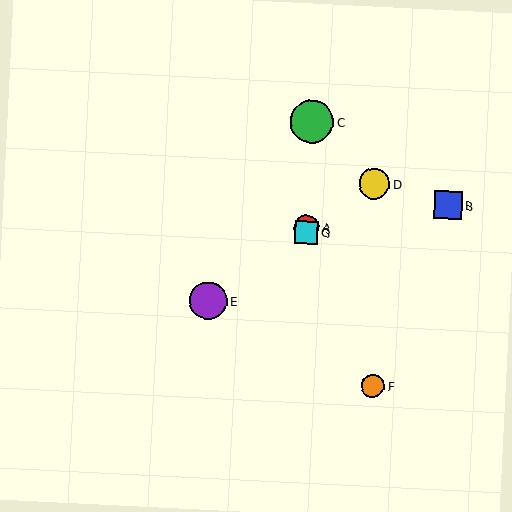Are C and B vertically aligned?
No, C is at x≈312 and B is at x≈448.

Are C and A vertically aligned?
Yes, both are at x≈312.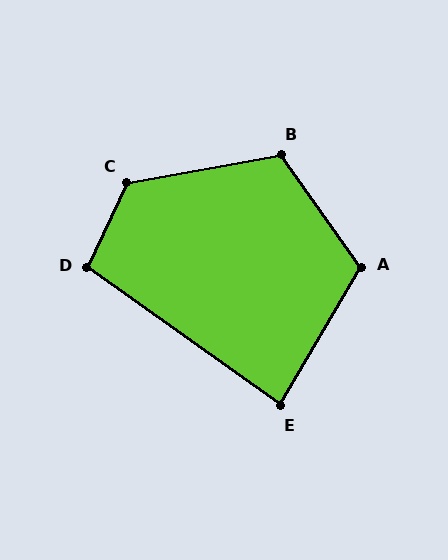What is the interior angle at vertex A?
Approximately 115 degrees (obtuse).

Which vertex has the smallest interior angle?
E, at approximately 85 degrees.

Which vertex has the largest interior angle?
C, at approximately 125 degrees.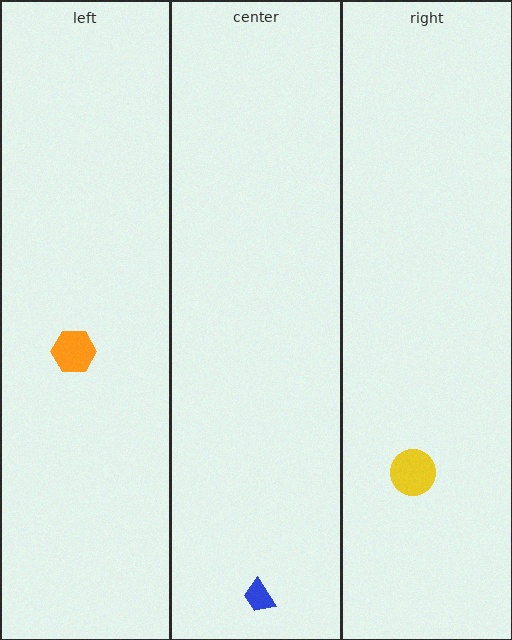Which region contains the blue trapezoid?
The center region.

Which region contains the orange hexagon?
The left region.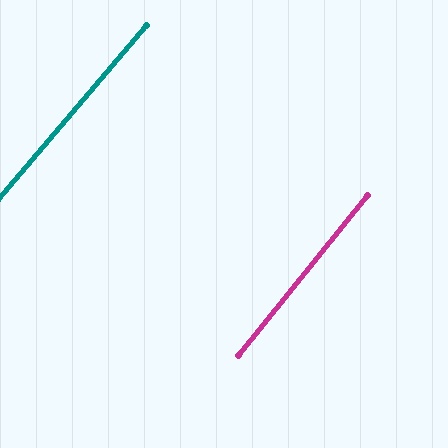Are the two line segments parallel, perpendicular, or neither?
Parallel — their directions differ by only 1.8°.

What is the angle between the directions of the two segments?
Approximately 2 degrees.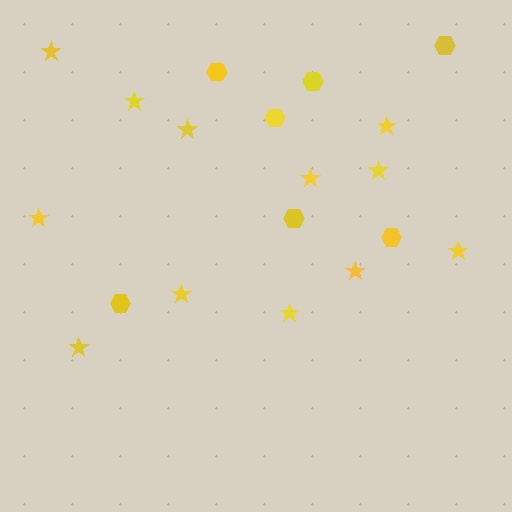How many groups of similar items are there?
There are 2 groups: one group of hexagons (7) and one group of stars (12).